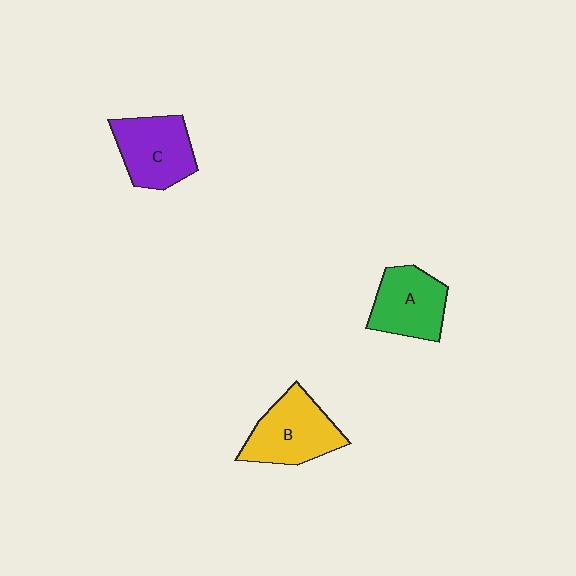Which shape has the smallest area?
Shape A (green).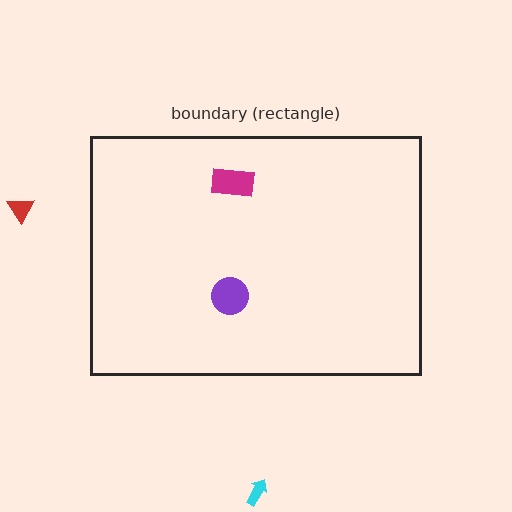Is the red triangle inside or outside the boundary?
Outside.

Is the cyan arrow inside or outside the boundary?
Outside.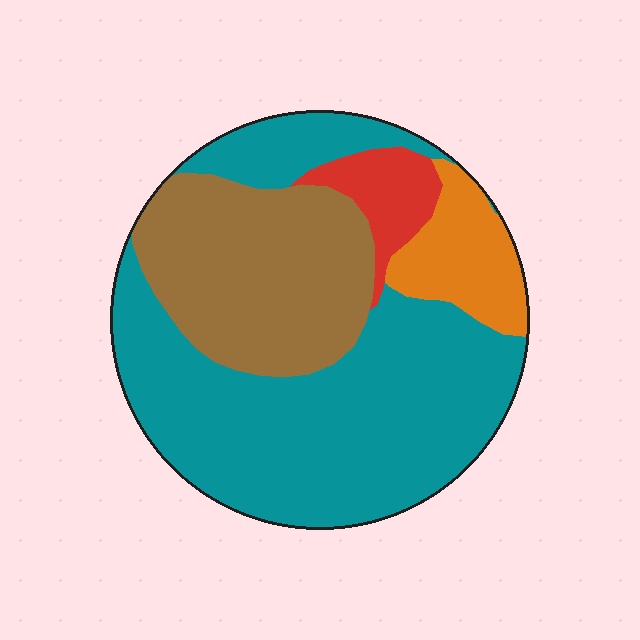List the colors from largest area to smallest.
From largest to smallest: teal, brown, orange, red.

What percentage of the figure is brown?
Brown covers around 30% of the figure.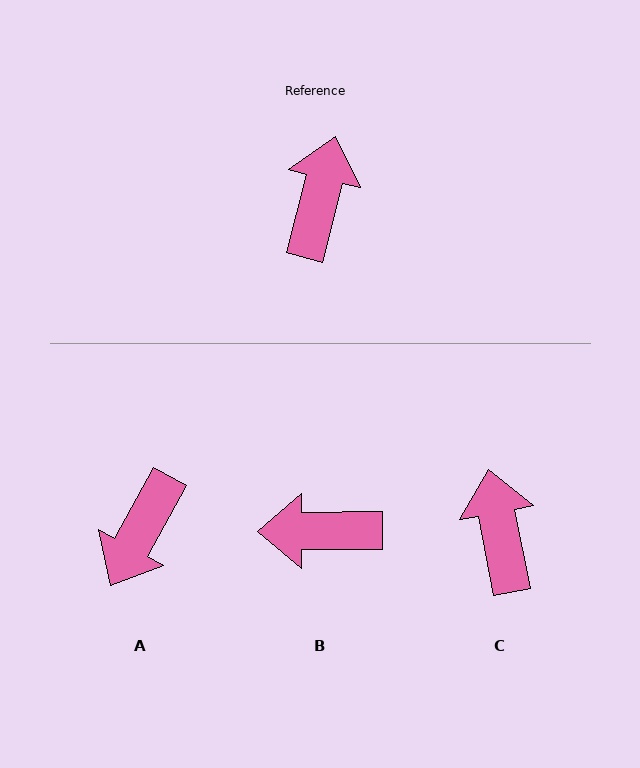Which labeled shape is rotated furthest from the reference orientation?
A, about 166 degrees away.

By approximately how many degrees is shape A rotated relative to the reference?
Approximately 166 degrees counter-clockwise.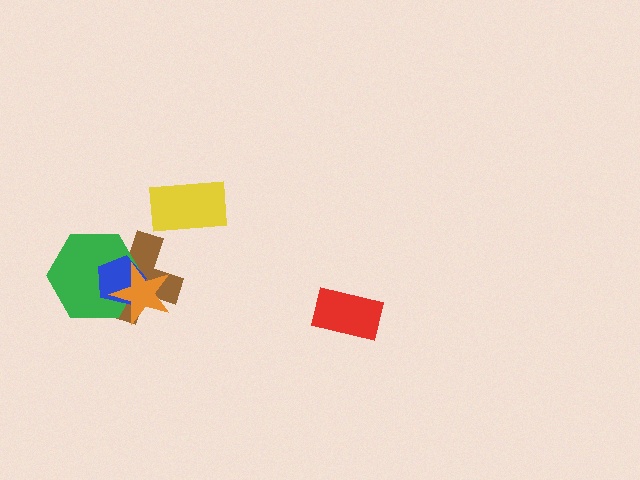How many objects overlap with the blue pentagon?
3 objects overlap with the blue pentagon.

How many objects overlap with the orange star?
3 objects overlap with the orange star.